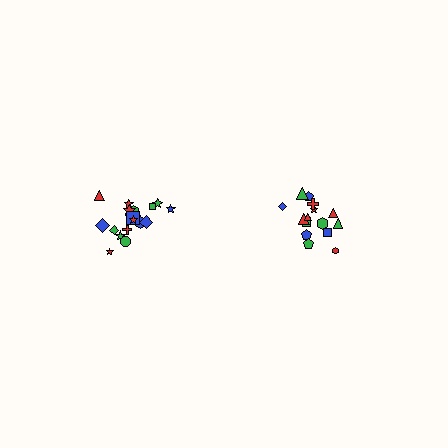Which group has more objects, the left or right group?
The left group.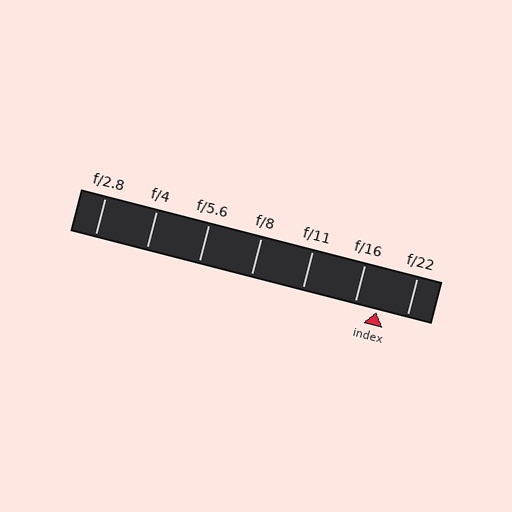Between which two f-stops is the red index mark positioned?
The index mark is between f/16 and f/22.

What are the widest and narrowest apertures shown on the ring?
The widest aperture shown is f/2.8 and the narrowest is f/22.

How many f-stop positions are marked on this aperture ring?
There are 7 f-stop positions marked.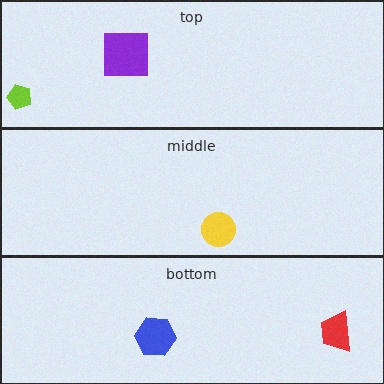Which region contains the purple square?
The top region.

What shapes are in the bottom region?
The blue hexagon, the red trapezoid.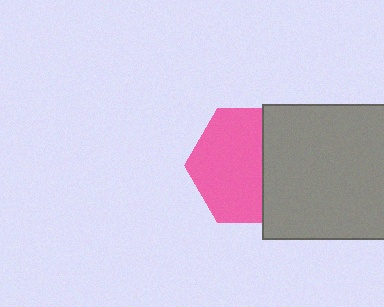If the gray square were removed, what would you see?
You would see the complete pink hexagon.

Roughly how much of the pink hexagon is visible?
About half of it is visible (roughly 61%).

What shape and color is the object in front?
The object in front is a gray square.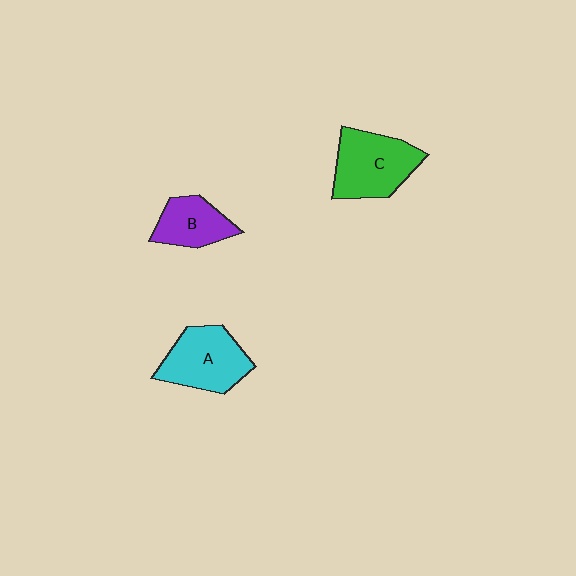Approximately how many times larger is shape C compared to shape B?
Approximately 1.5 times.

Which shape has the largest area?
Shape C (green).